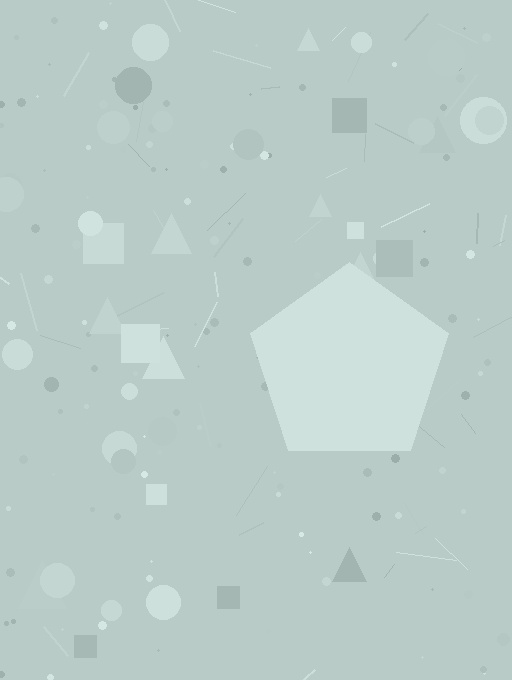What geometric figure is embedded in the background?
A pentagon is embedded in the background.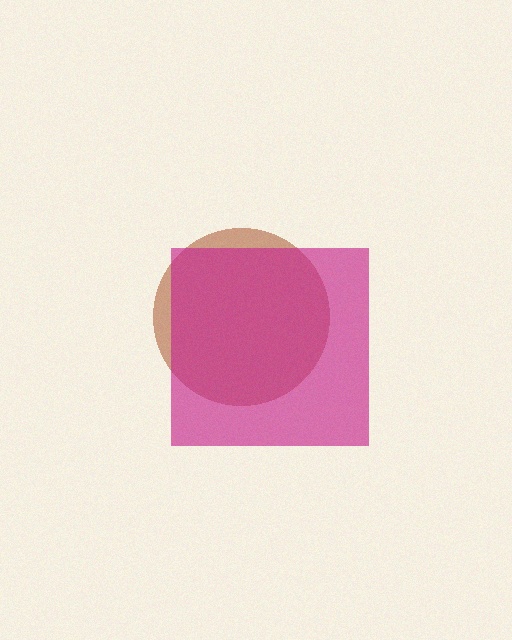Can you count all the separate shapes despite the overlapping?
Yes, there are 2 separate shapes.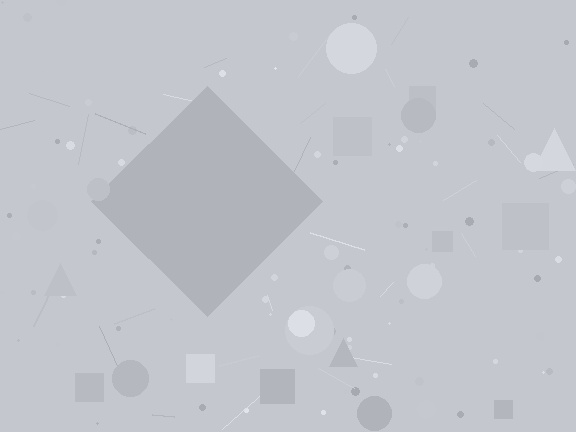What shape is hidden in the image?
A diamond is hidden in the image.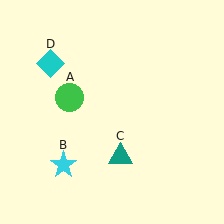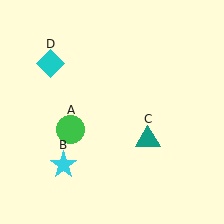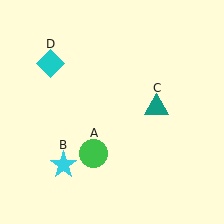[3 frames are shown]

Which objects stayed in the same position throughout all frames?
Cyan star (object B) and cyan diamond (object D) remained stationary.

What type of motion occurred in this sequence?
The green circle (object A), teal triangle (object C) rotated counterclockwise around the center of the scene.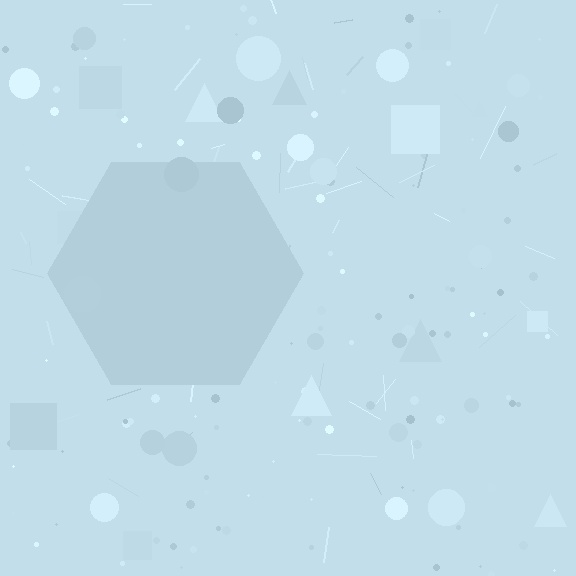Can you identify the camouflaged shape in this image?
The camouflaged shape is a hexagon.